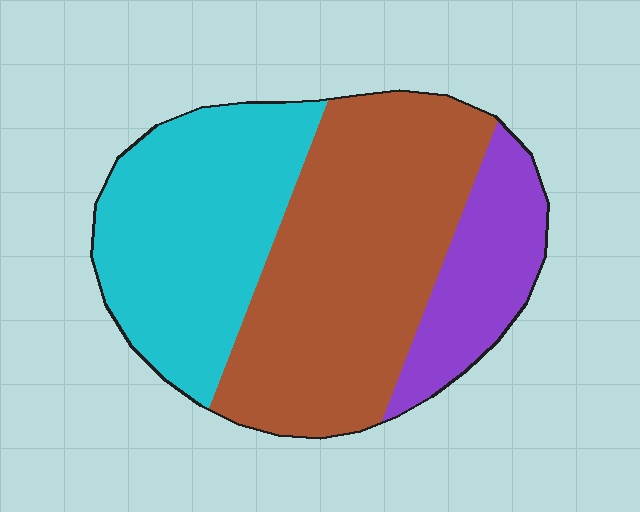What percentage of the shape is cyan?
Cyan takes up between a quarter and a half of the shape.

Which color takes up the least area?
Purple, at roughly 15%.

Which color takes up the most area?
Brown, at roughly 50%.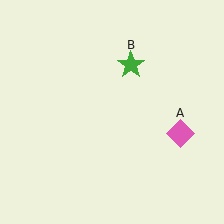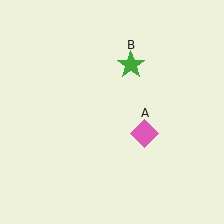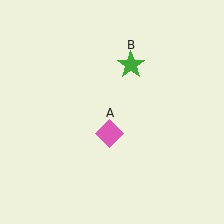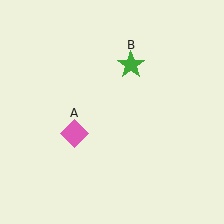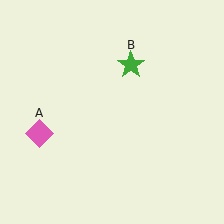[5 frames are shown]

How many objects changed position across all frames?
1 object changed position: pink diamond (object A).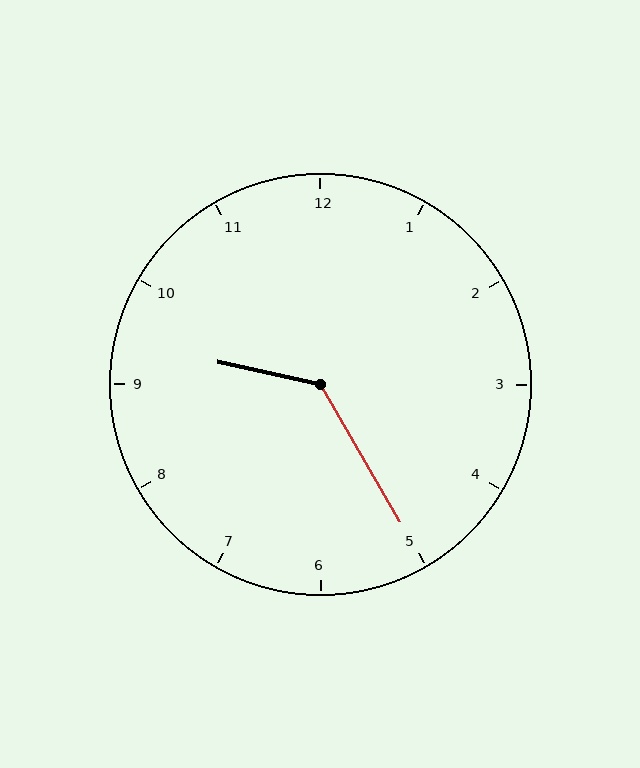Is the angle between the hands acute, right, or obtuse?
It is obtuse.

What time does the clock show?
9:25.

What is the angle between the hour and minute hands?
Approximately 132 degrees.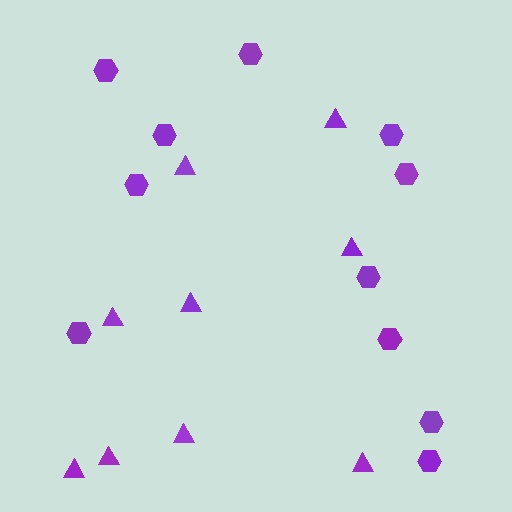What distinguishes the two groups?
There are 2 groups: one group of hexagons (11) and one group of triangles (9).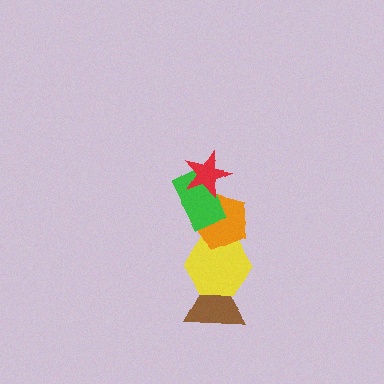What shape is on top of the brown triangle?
The yellow hexagon is on top of the brown triangle.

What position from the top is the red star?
The red star is 1st from the top.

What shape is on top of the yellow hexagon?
The orange pentagon is on top of the yellow hexagon.